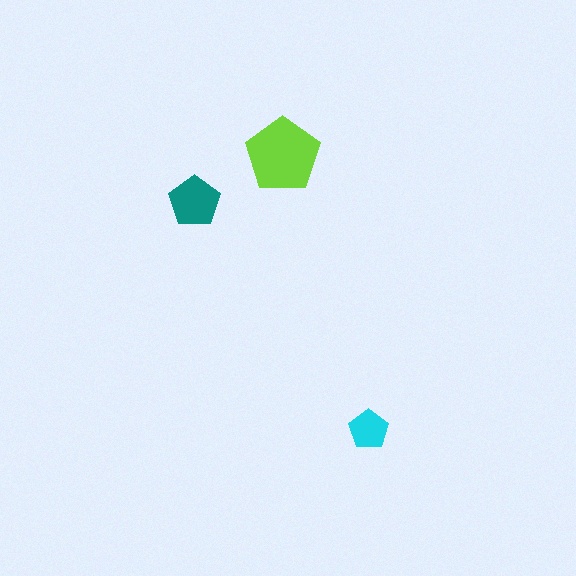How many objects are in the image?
There are 3 objects in the image.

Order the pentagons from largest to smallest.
the lime one, the teal one, the cyan one.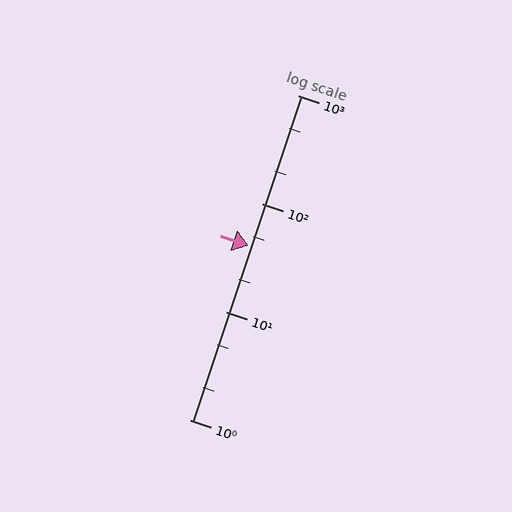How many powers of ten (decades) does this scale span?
The scale spans 3 decades, from 1 to 1000.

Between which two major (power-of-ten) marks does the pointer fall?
The pointer is between 10 and 100.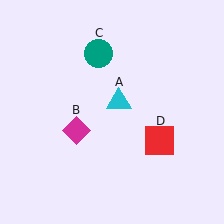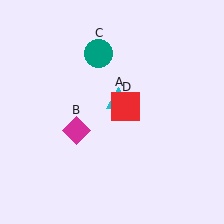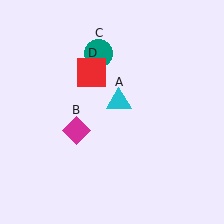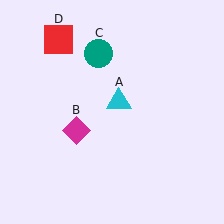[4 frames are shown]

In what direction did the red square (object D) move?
The red square (object D) moved up and to the left.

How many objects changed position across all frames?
1 object changed position: red square (object D).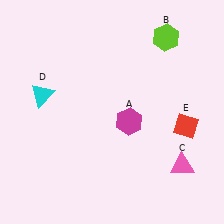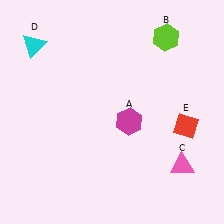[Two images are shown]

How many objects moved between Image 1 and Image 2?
1 object moved between the two images.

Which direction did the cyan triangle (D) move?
The cyan triangle (D) moved up.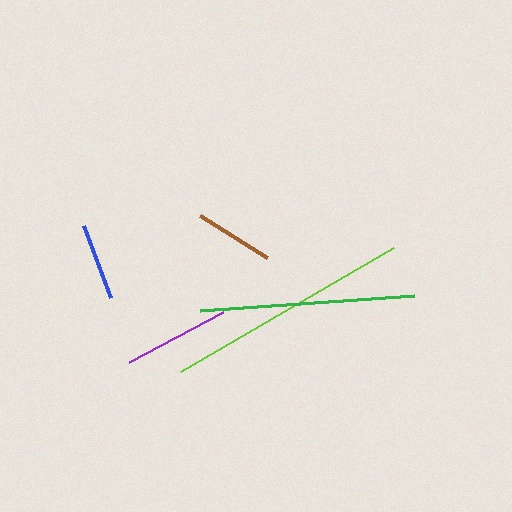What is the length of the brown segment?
The brown segment is approximately 80 pixels long.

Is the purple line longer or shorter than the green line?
The green line is longer than the purple line.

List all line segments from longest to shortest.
From longest to shortest: lime, green, purple, brown, blue.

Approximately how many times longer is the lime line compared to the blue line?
The lime line is approximately 3.2 times the length of the blue line.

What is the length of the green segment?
The green segment is approximately 215 pixels long.